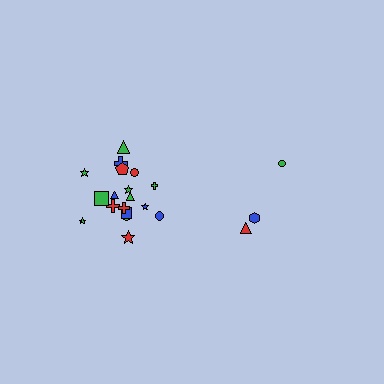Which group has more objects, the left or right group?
The left group.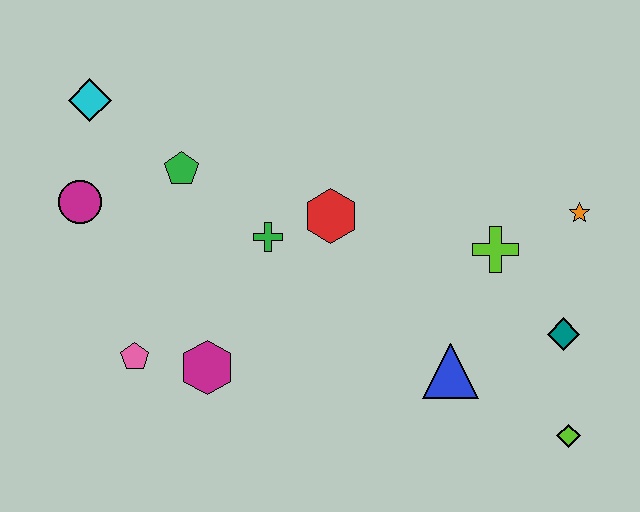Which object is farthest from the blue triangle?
The cyan diamond is farthest from the blue triangle.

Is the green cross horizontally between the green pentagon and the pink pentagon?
No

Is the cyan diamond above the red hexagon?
Yes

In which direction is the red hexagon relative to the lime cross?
The red hexagon is to the left of the lime cross.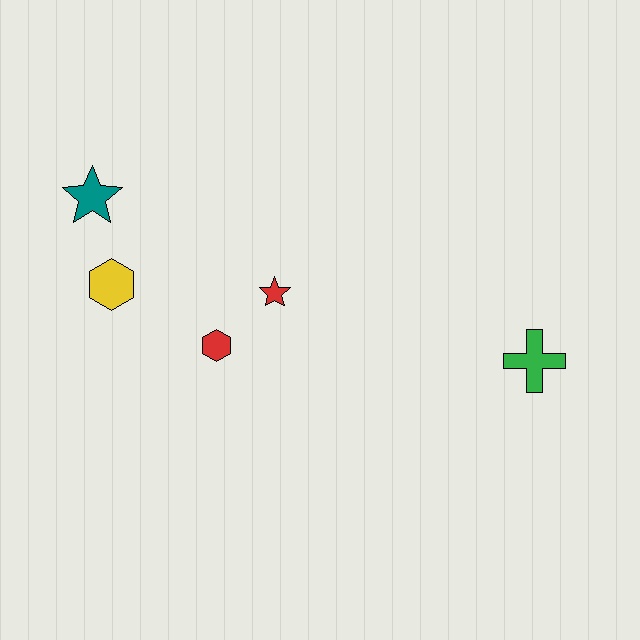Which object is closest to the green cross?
The red star is closest to the green cross.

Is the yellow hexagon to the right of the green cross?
No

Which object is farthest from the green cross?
The teal star is farthest from the green cross.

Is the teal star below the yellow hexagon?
No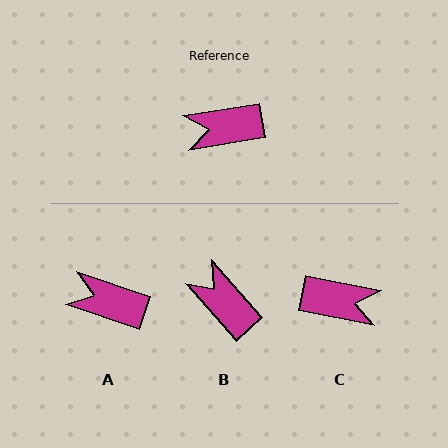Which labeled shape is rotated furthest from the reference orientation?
C, about 160 degrees away.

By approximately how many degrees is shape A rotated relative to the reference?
Approximately 28 degrees clockwise.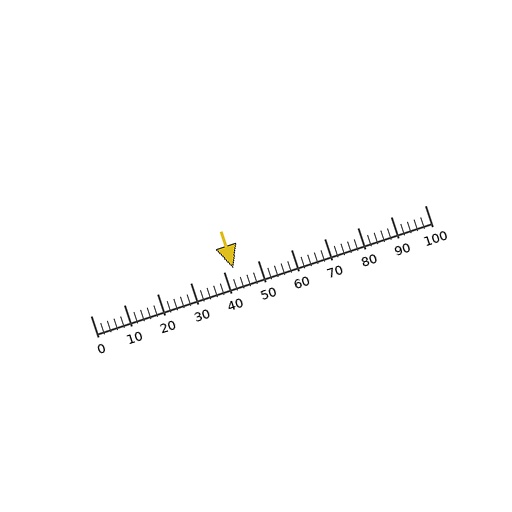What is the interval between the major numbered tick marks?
The major tick marks are spaced 10 units apart.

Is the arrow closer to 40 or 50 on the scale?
The arrow is closer to 40.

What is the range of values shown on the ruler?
The ruler shows values from 0 to 100.